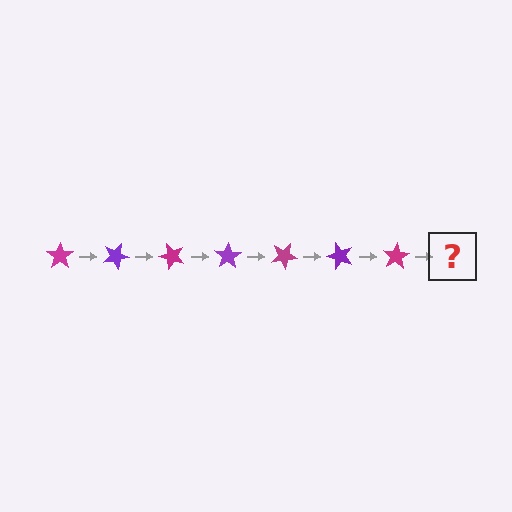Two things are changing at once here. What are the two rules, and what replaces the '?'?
The two rules are that it rotates 25 degrees each step and the color cycles through magenta and purple. The '?' should be a purple star, rotated 175 degrees from the start.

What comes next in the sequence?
The next element should be a purple star, rotated 175 degrees from the start.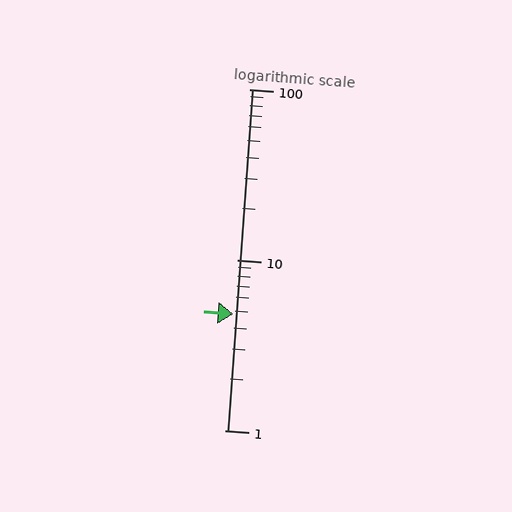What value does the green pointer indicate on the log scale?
The pointer indicates approximately 4.8.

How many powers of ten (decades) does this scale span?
The scale spans 2 decades, from 1 to 100.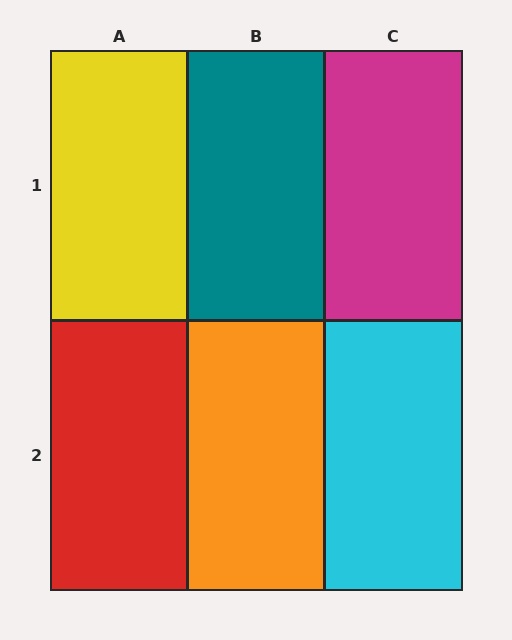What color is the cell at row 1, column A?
Yellow.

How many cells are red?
1 cell is red.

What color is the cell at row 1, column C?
Magenta.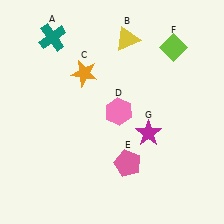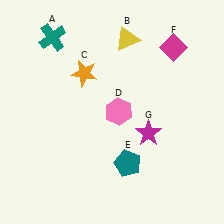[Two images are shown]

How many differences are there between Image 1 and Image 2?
There are 2 differences between the two images.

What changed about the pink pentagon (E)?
In Image 1, E is pink. In Image 2, it changed to teal.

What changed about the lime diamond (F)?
In Image 1, F is lime. In Image 2, it changed to magenta.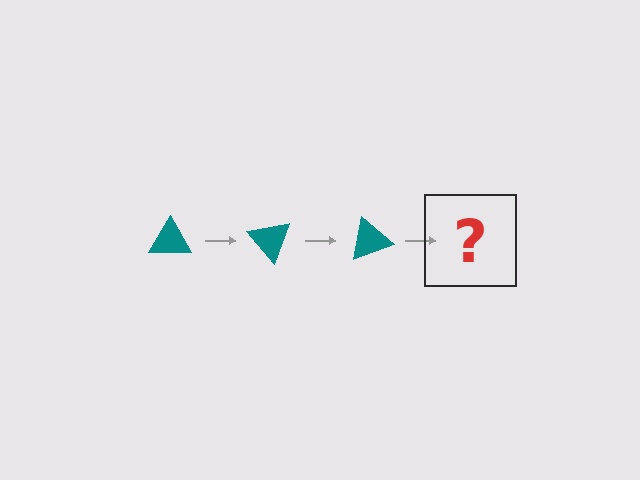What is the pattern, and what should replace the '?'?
The pattern is that the triangle rotates 50 degrees each step. The '?' should be a teal triangle rotated 150 degrees.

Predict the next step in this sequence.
The next step is a teal triangle rotated 150 degrees.